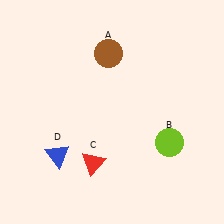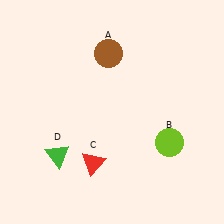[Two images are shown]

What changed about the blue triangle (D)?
In Image 1, D is blue. In Image 2, it changed to green.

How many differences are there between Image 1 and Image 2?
There is 1 difference between the two images.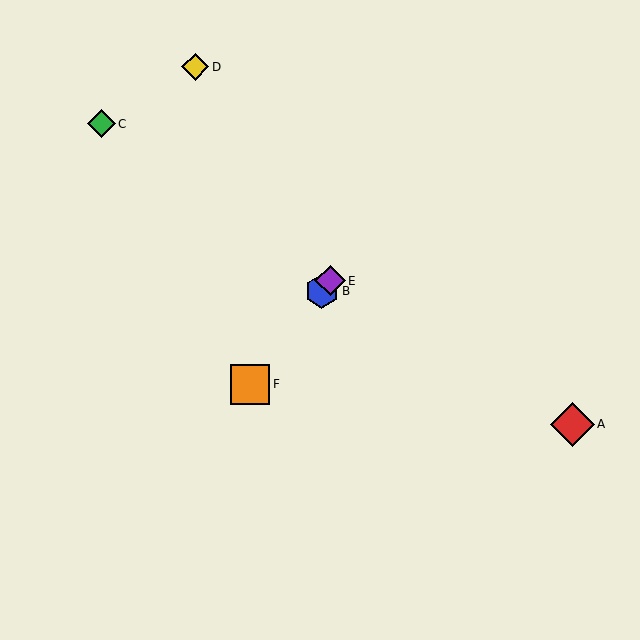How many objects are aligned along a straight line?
3 objects (B, E, F) are aligned along a straight line.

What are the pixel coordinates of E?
Object E is at (330, 281).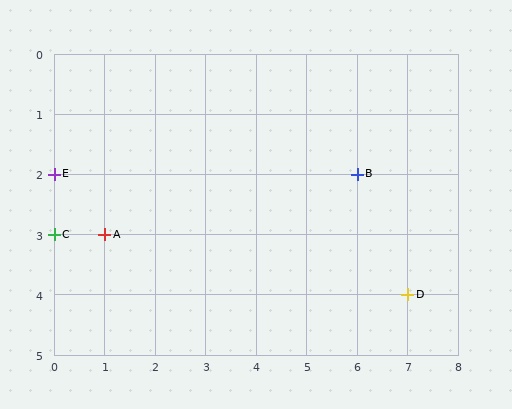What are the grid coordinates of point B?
Point B is at grid coordinates (6, 2).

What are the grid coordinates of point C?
Point C is at grid coordinates (0, 3).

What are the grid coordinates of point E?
Point E is at grid coordinates (0, 2).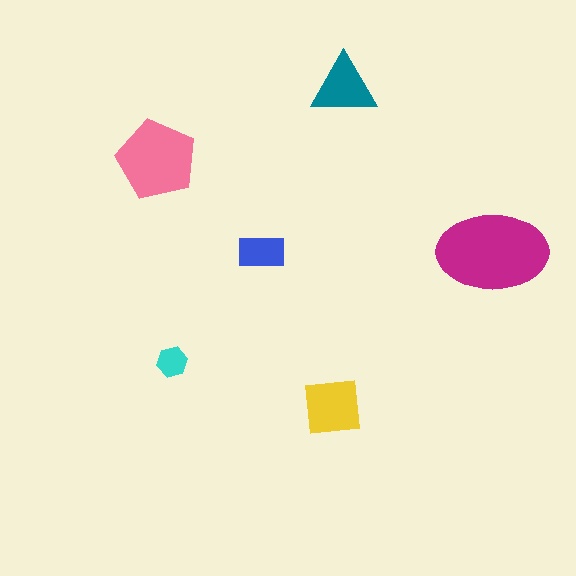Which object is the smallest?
The cyan hexagon.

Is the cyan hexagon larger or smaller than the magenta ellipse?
Smaller.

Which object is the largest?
The magenta ellipse.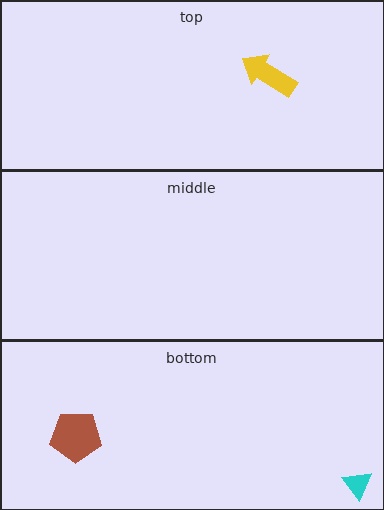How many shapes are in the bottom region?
2.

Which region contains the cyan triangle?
The bottom region.